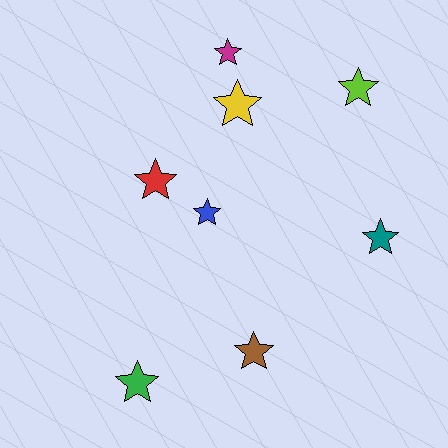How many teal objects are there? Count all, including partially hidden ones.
There is 1 teal object.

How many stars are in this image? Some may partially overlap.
There are 8 stars.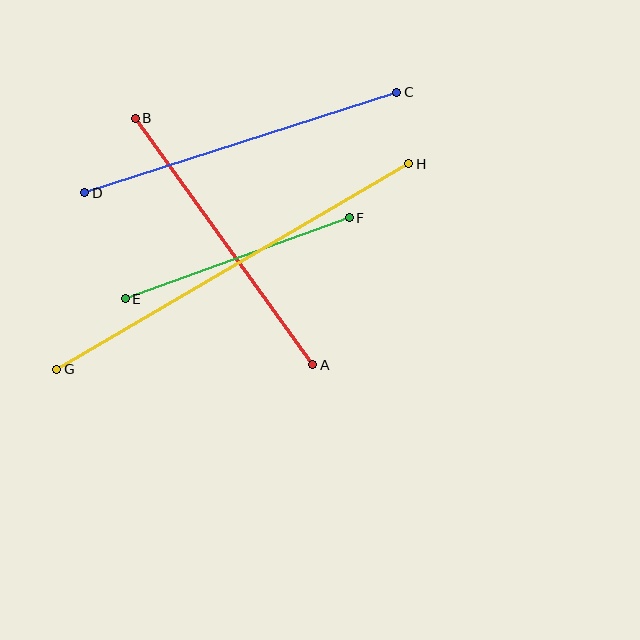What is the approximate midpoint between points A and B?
The midpoint is at approximately (224, 241) pixels.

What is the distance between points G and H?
The distance is approximately 408 pixels.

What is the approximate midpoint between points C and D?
The midpoint is at approximately (241, 143) pixels.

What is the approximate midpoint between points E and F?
The midpoint is at approximately (237, 258) pixels.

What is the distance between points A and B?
The distance is approximately 304 pixels.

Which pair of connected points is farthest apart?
Points G and H are farthest apart.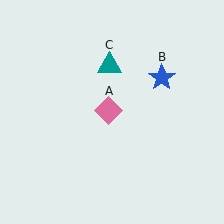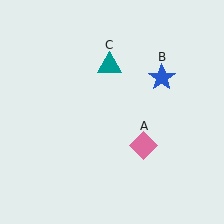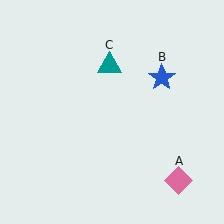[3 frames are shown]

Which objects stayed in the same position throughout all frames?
Blue star (object B) and teal triangle (object C) remained stationary.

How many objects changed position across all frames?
1 object changed position: pink diamond (object A).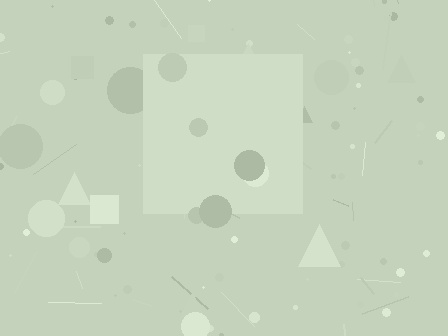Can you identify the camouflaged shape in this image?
The camouflaged shape is a square.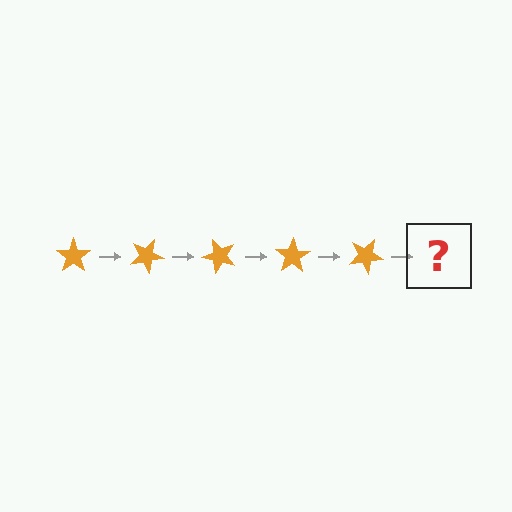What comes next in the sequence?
The next element should be an orange star rotated 125 degrees.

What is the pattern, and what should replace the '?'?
The pattern is that the star rotates 25 degrees each step. The '?' should be an orange star rotated 125 degrees.